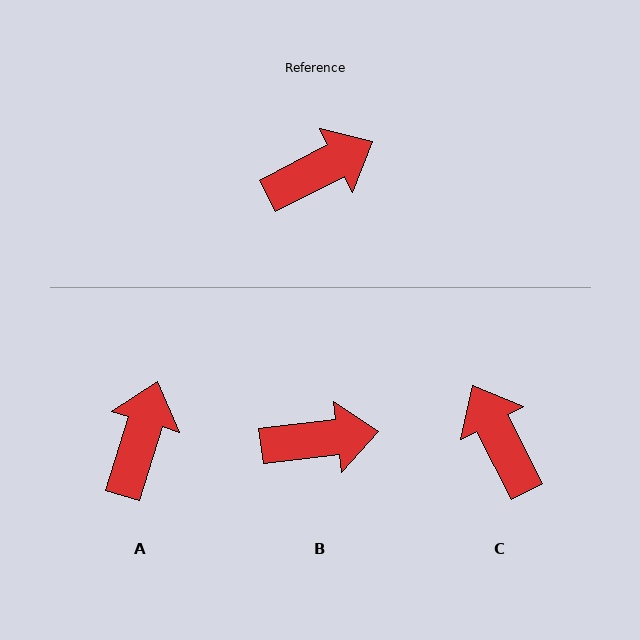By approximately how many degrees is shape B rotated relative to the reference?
Approximately 21 degrees clockwise.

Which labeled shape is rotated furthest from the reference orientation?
C, about 90 degrees away.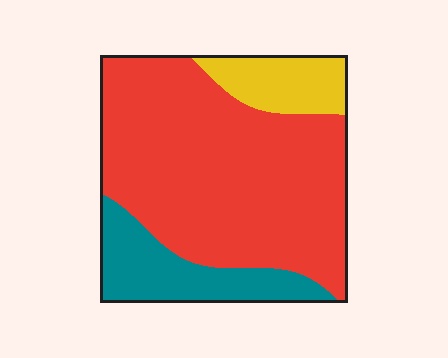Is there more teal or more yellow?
Teal.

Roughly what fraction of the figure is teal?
Teal covers around 20% of the figure.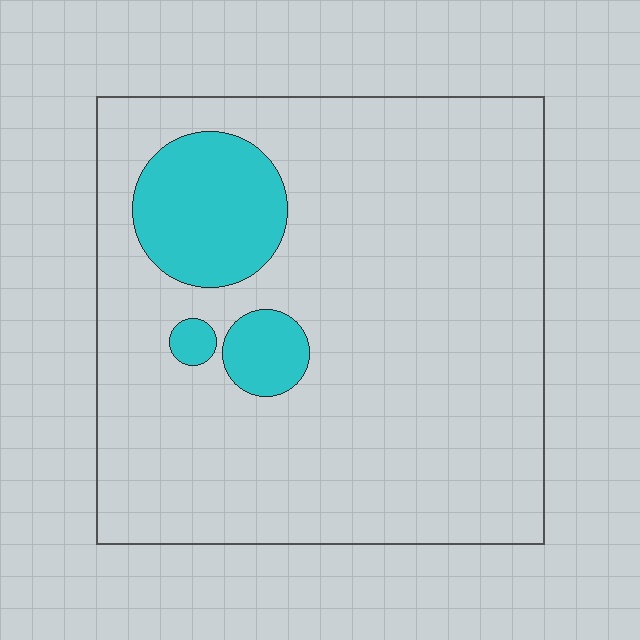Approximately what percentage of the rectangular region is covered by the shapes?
Approximately 15%.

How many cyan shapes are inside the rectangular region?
3.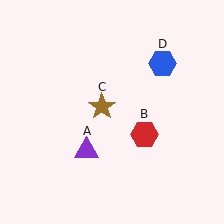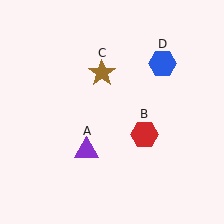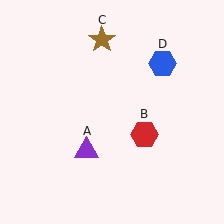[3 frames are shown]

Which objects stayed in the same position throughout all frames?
Purple triangle (object A) and red hexagon (object B) and blue hexagon (object D) remained stationary.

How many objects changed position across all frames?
1 object changed position: brown star (object C).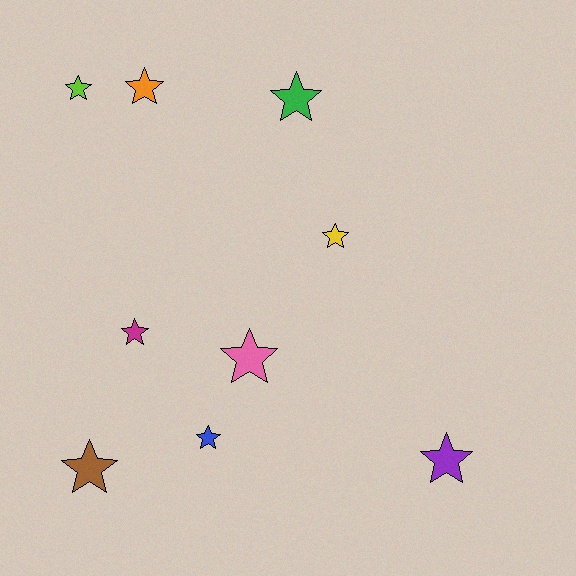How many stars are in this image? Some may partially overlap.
There are 9 stars.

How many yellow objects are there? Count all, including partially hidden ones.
There is 1 yellow object.